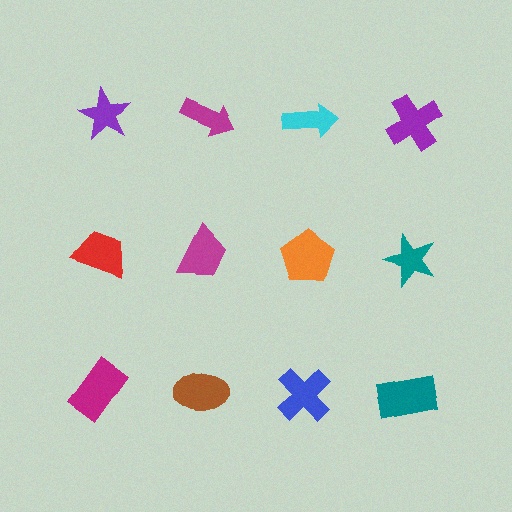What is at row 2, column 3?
An orange pentagon.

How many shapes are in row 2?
4 shapes.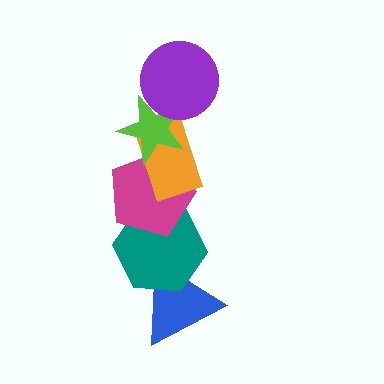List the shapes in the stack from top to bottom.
From top to bottom: the purple circle, the lime star, the orange rectangle, the magenta pentagon, the teal hexagon, the blue triangle.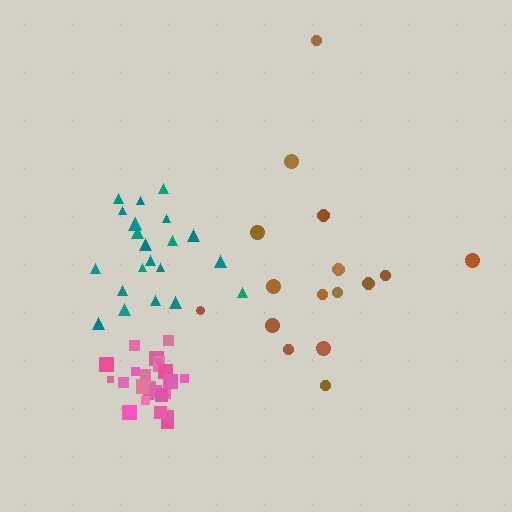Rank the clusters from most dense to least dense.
pink, teal, brown.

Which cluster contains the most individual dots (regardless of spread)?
Pink (26).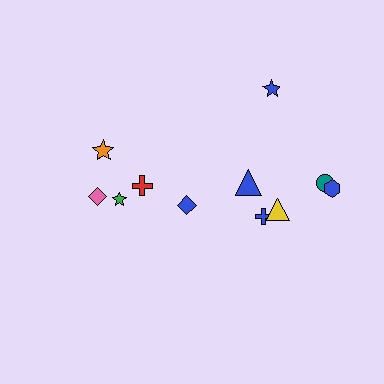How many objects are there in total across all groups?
There are 11 objects.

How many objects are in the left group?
There are 4 objects.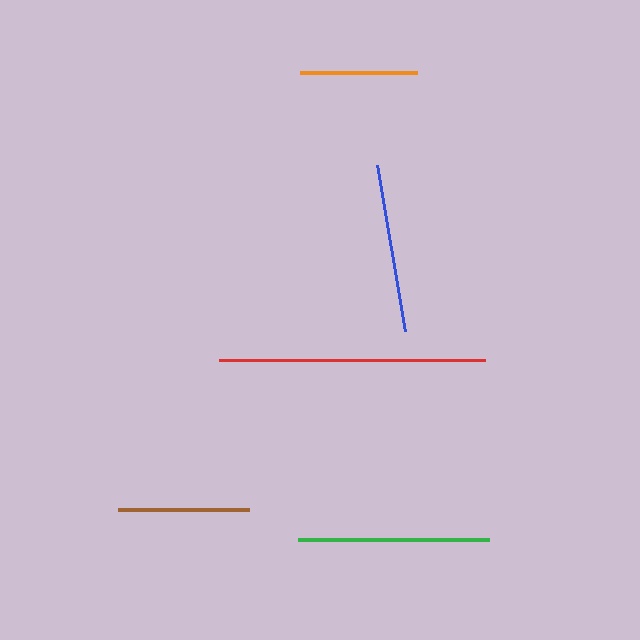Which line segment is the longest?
The red line is the longest at approximately 266 pixels.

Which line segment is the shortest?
The orange line is the shortest at approximately 117 pixels.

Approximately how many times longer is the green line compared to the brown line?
The green line is approximately 1.5 times the length of the brown line.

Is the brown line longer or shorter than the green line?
The green line is longer than the brown line.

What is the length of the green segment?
The green segment is approximately 191 pixels long.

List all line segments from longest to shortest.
From longest to shortest: red, green, blue, brown, orange.